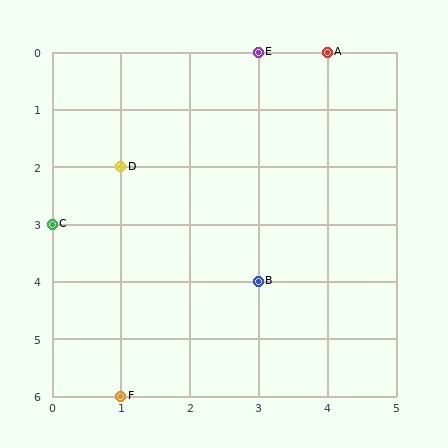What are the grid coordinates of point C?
Point C is at grid coordinates (0, 3).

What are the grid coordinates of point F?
Point F is at grid coordinates (1, 6).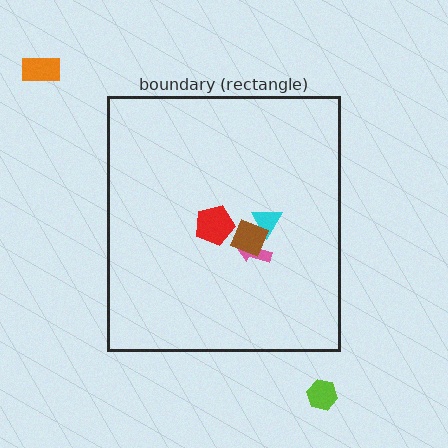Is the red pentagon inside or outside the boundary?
Inside.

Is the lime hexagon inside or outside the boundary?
Outside.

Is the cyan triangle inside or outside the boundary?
Inside.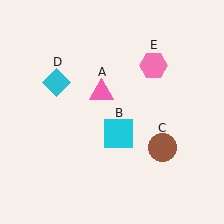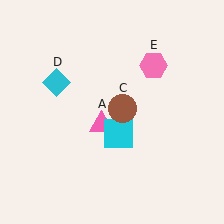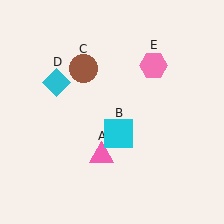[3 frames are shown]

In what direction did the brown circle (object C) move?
The brown circle (object C) moved up and to the left.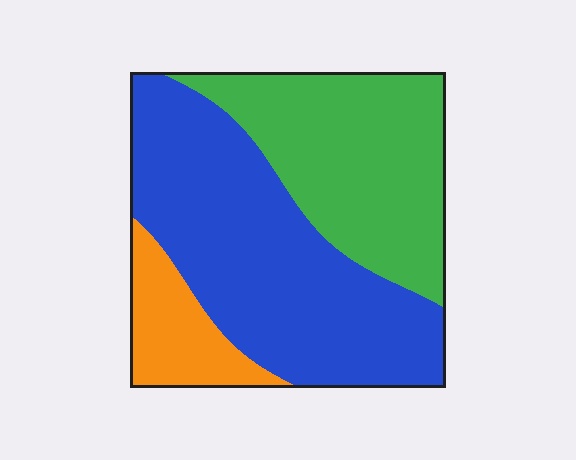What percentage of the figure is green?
Green takes up about three eighths (3/8) of the figure.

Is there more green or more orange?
Green.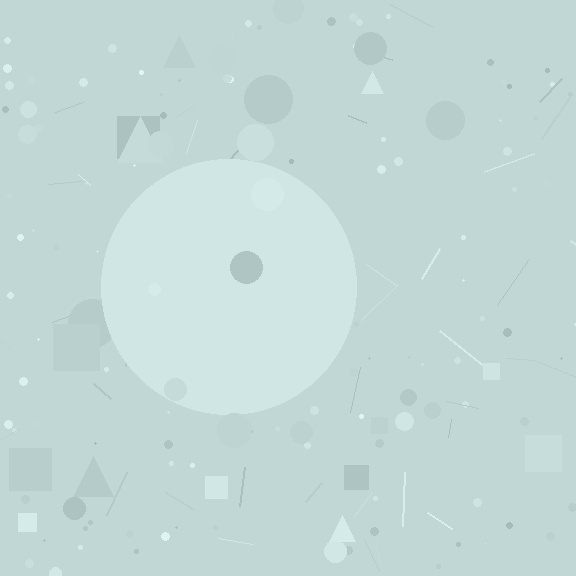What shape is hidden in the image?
A circle is hidden in the image.